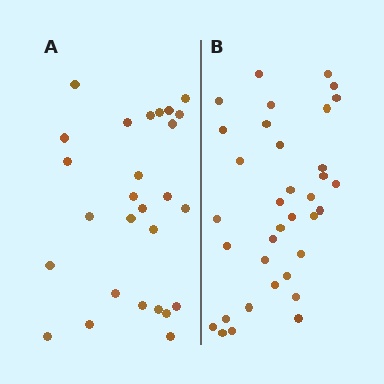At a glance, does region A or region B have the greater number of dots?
Region B (the right region) has more dots.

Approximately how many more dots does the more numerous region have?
Region B has roughly 8 or so more dots than region A.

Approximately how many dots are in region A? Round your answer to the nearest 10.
About 30 dots. (The exact count is 27, which rounds to 30.)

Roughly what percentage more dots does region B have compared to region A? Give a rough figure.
About 30% more.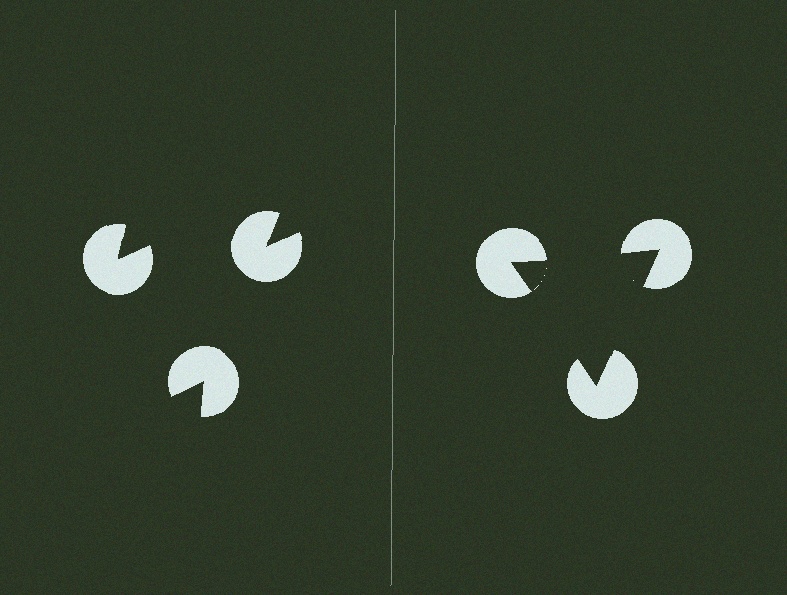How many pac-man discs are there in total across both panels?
6 — 3 on each side.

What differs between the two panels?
The pac-man discs are positioned identically on both sides; only the wedge orientations differ. On the right they align to a triangle; on the left they are misaligned.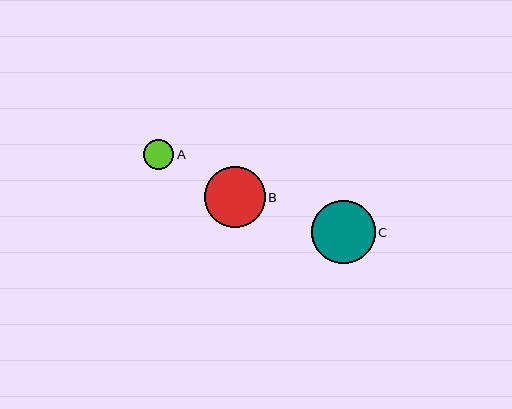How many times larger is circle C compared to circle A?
Circle C is approximately 2.1 times the size of circle A.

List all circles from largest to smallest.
From largest to smallest: C, B, A.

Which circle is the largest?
Circle C is the largest with a size of approximately 64 pixels.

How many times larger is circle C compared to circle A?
Circle C is approximately 2.1 times the size of circle A.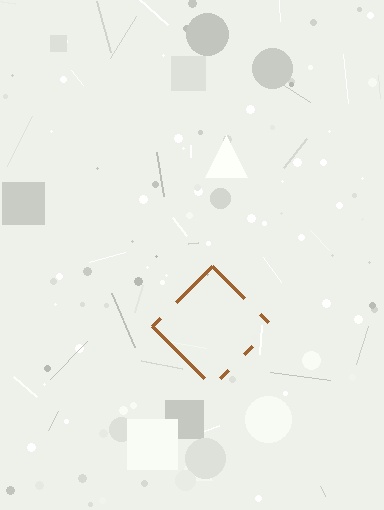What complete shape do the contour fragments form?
The contour fragments form a diamond.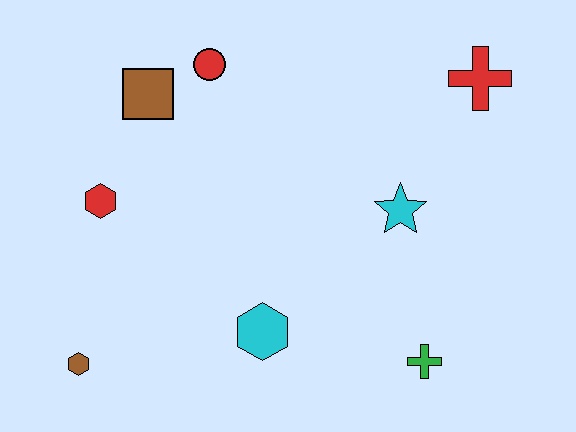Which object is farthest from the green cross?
The brown square is farthest from the green cross.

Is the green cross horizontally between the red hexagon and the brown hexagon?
No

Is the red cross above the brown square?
Yes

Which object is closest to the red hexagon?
The brown square is closest to the red hexagon.